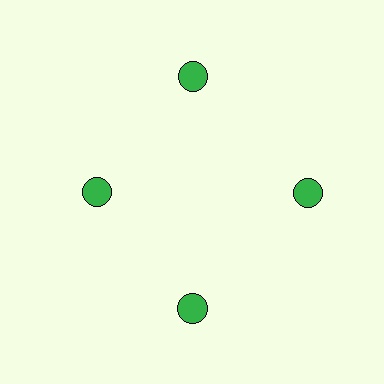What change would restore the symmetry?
The symmetry would be restored by moving it outward, back onto the ring so that all 4 circles sit at equal angles and equal distance from the center.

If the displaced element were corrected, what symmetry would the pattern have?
It would have 4-fold rotational symmetry — the pattern would map onto itself every 90 degrees.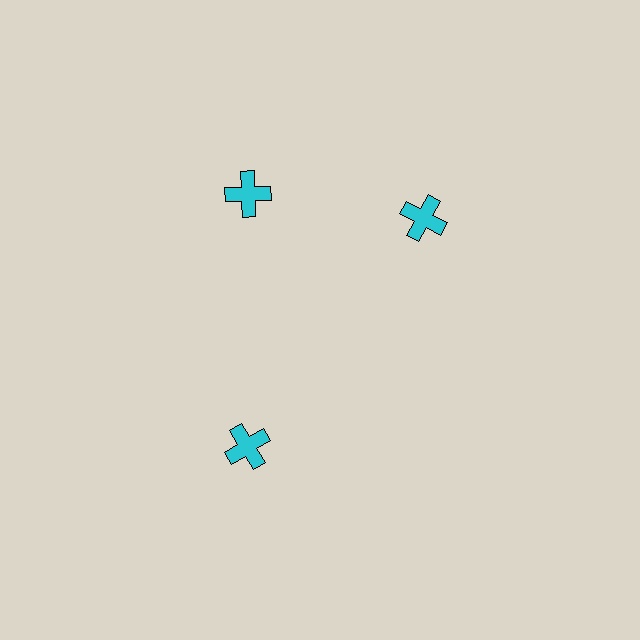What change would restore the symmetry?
The symmetry would be restored by rotating it back into even spacing with its neighbors so that all 3 crosses sit at equal angles and equal distance from the center.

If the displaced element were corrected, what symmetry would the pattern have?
It would have 3-fold rotational symmetry — the pattern would map onto itself every 120 degrees.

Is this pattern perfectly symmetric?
No. The 3 cyan crosses are arranged in a ring, but one element near the 3 o'clock position is rotated out of alignment along the ring, breaking the 3-fold rotational symmetry.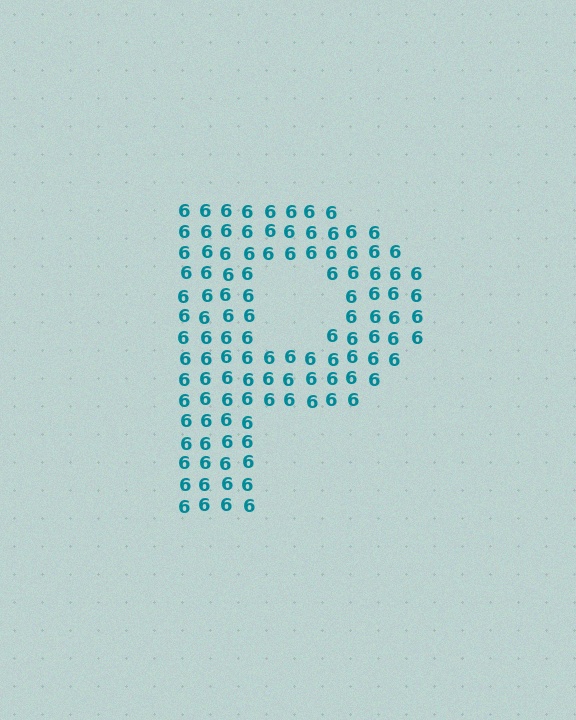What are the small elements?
The small elements are digit 6's.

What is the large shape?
The large shape is the letter P.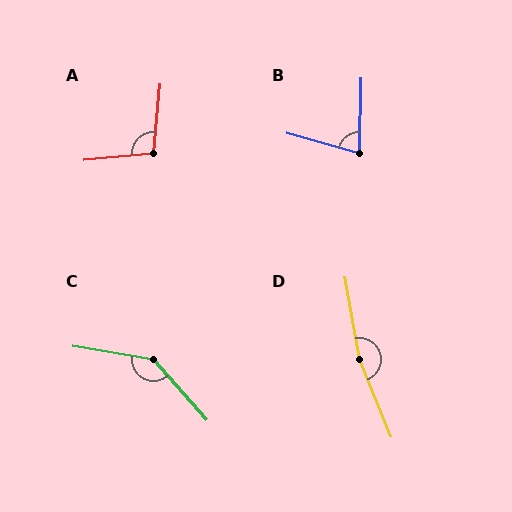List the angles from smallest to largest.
B (76°), A (101°), C (141°), D (168°).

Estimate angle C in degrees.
Approximately 141 degrees.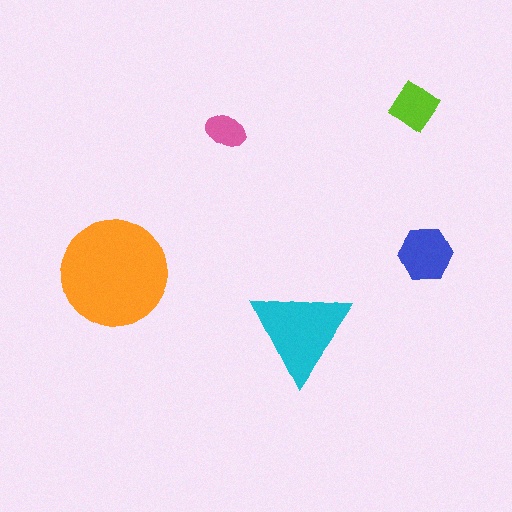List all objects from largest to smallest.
The orange circle, the cyan triangle, the blue hexagon, the lime diamond, the pink ellipse.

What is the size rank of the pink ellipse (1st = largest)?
5th.